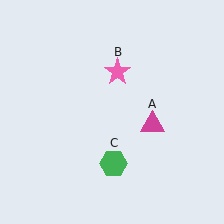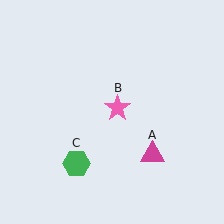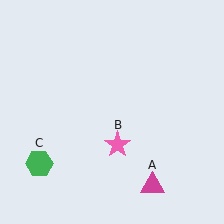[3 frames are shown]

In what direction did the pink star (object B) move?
The pink star (object B) moved down.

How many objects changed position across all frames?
3 objects changed position: magenta triangle (object A), pink star (object B), green hexagon (object C).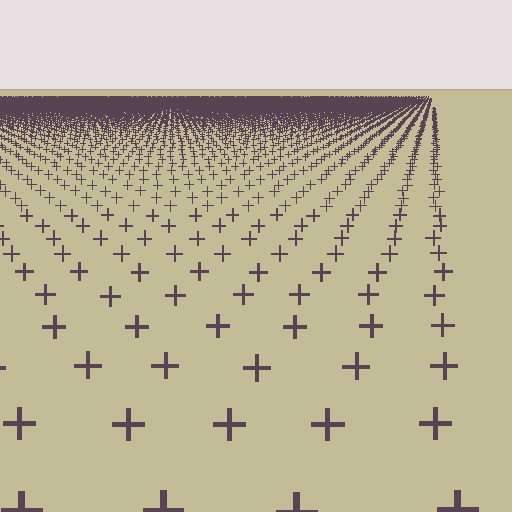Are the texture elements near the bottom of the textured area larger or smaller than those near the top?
Larger. Near the bottom, elements are closer to the viewer and appear at a bigger on-screen size.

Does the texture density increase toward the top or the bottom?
Density increases toward the top.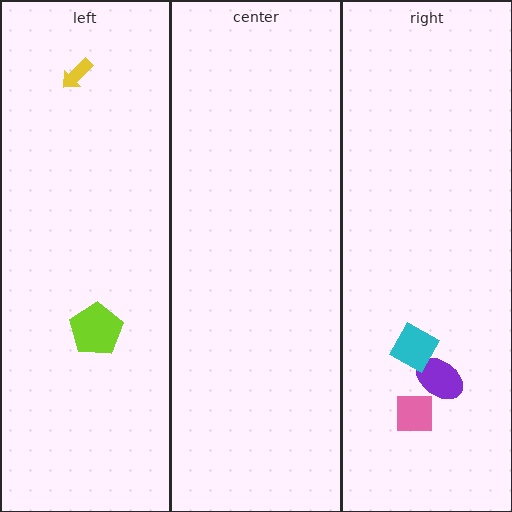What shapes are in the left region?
The lime pentagon, the yellow arrow.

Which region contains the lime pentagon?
The left region.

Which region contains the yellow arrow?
The left region.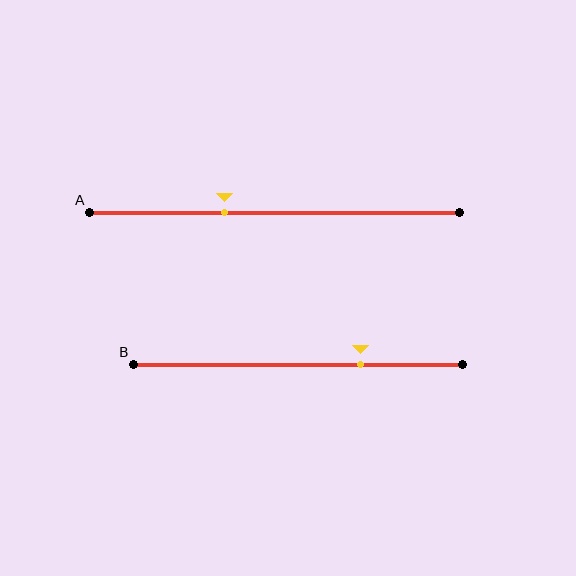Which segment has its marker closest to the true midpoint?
Segment A has its marker closest to the true midpoint.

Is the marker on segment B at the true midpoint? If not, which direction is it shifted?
No, the marker on segment B is shifted to the right by about 19% of the segment length.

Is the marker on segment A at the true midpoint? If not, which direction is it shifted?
No, the marker on segment A is shifted to the left by about 14% of the segment length.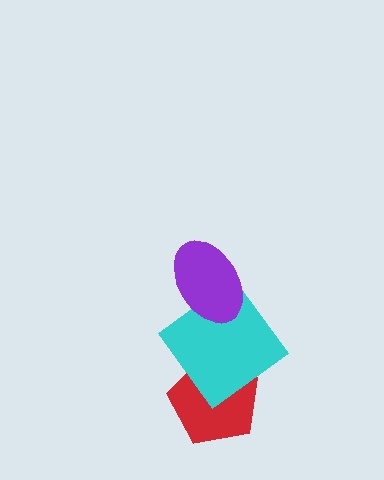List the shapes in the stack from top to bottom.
From top to bottom: the purple ellipse, the cyan diamond, the red pentagon.